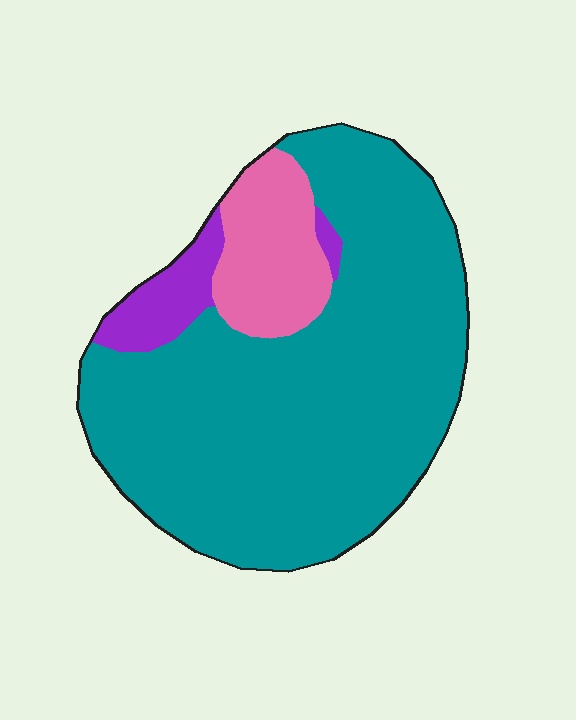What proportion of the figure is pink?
Pink covers roughly 15% of the figure.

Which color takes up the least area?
Purple, at roughly 10%.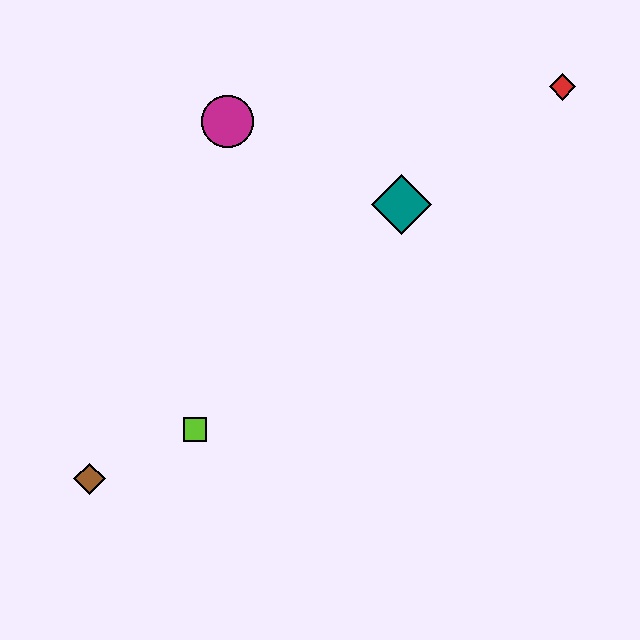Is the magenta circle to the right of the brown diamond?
Yes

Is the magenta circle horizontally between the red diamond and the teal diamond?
No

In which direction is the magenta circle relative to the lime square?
The magenta circle is above the lime square.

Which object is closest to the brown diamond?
The lime square is closest to the brown diamond.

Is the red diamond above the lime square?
Yes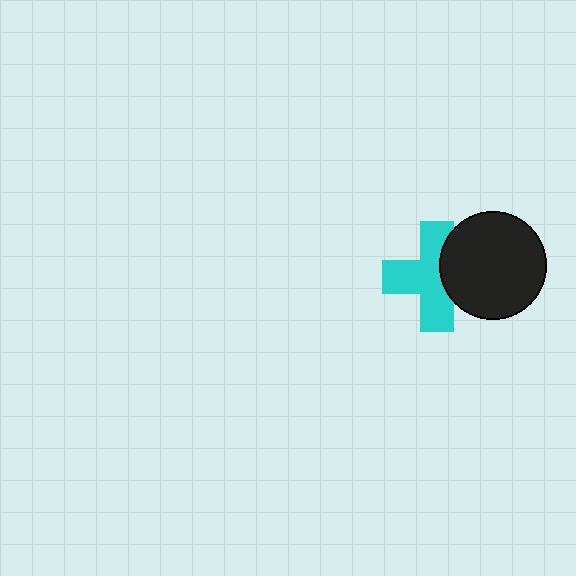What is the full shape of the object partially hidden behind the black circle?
The partially hidden object is a cyan cross.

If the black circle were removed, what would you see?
You would see the complete cyan cross.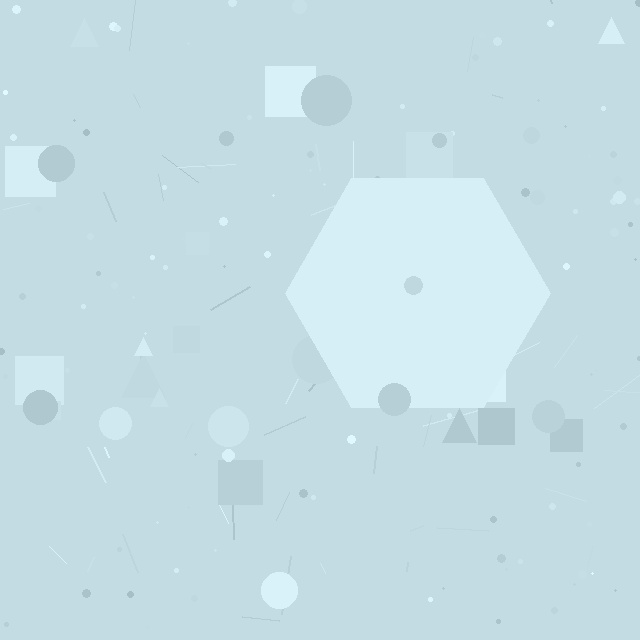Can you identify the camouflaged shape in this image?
The camouflaged shape is a hexagon.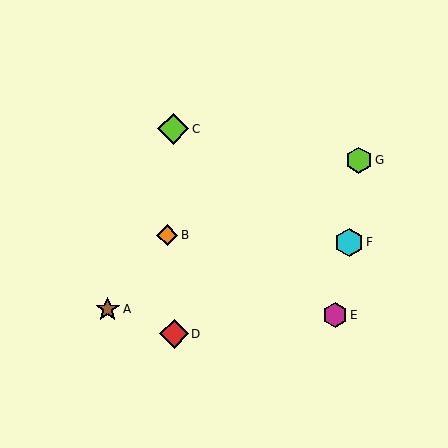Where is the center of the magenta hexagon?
The center of the magenta hexagon is at (335, 315).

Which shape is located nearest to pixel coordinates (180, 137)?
The lime diamond (labeled C) at (173, 129) is nearest to that location.